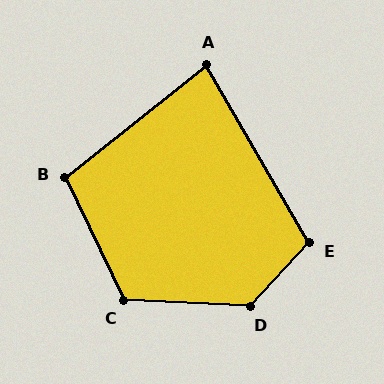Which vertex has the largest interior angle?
D, at approximately 130 degrees.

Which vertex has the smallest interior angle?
A, at approximately 81 degrees.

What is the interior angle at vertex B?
Approximately 103 degrees (obtuse).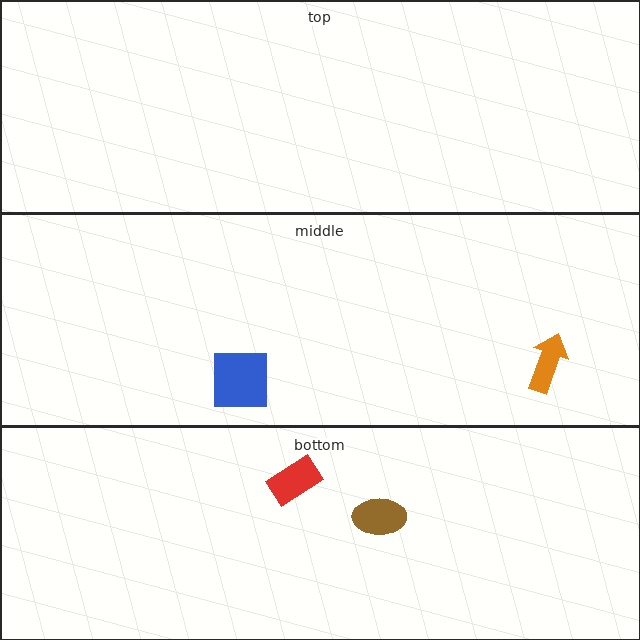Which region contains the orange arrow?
The middle region.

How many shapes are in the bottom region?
2.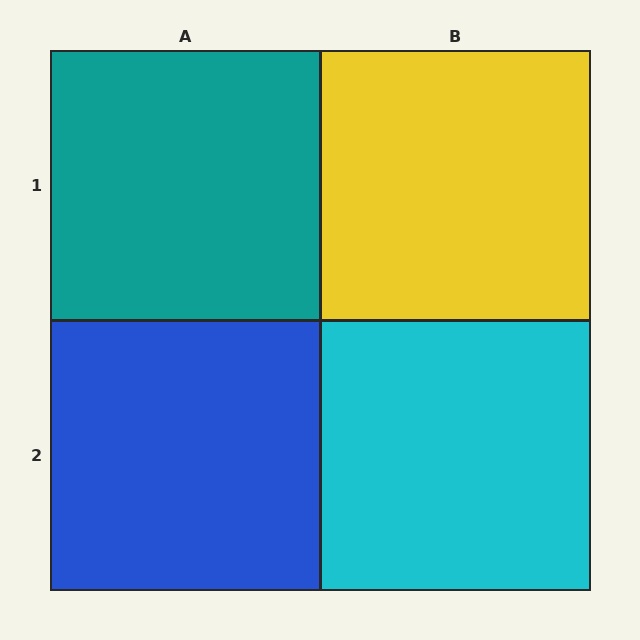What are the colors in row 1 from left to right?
Teal, yellow.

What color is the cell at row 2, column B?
Cyan.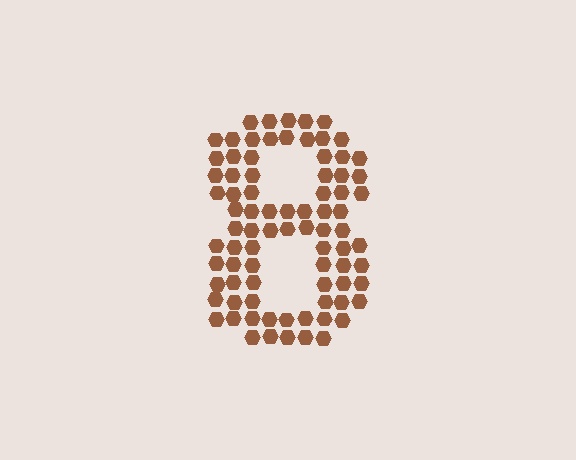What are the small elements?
The small elements are hexagons.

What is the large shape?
The large shape is the digit 8.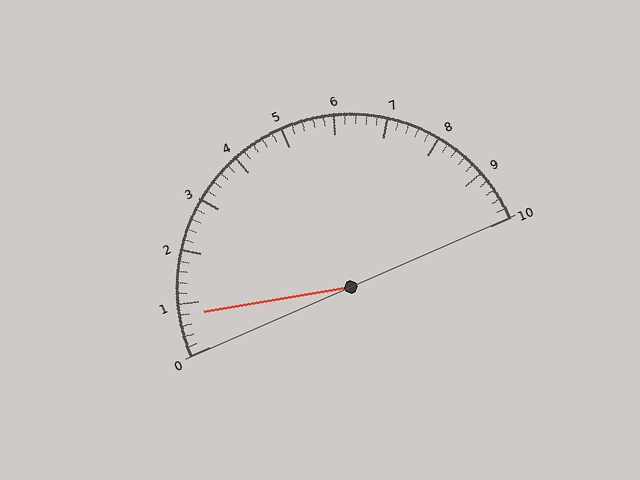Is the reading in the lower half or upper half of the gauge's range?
The reading is in the lower half of the range (0 to 10).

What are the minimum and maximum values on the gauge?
The gauge ranges from 0 to 10.